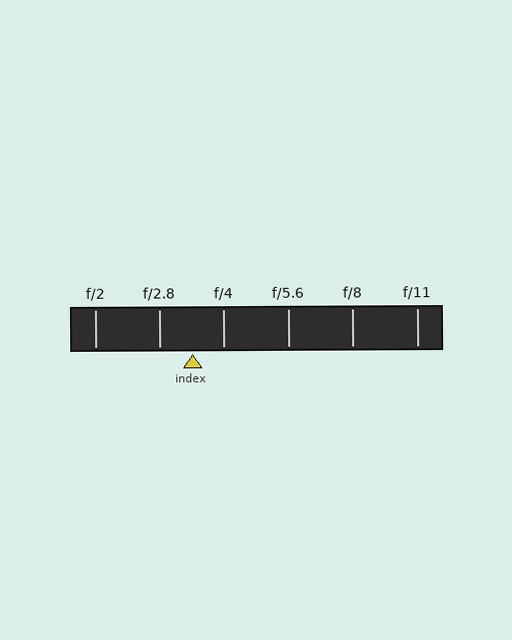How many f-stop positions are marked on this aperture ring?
There are 6 f-stop positions marked.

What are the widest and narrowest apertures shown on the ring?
The widest aperture shown is f/2 and the narrowest is f/11.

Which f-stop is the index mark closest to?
The index mark is closest to f/4.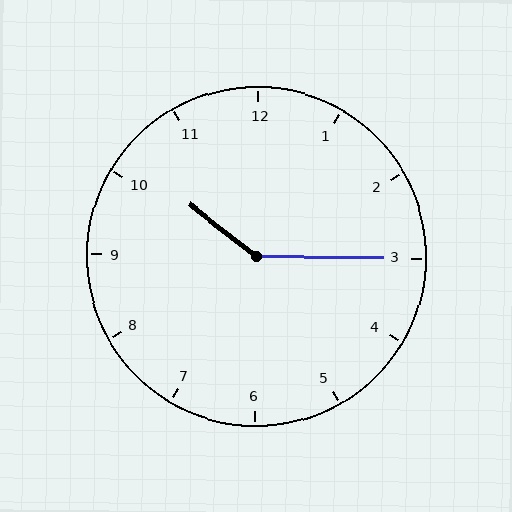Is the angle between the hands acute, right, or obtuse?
It is obtuse.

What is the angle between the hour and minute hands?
Approximately 142 degrees.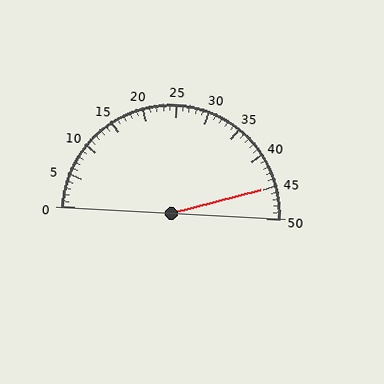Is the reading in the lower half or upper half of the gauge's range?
The reading is in the upper half of the range (0 to 50).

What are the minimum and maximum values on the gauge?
The gauge ranges from 0 to 50.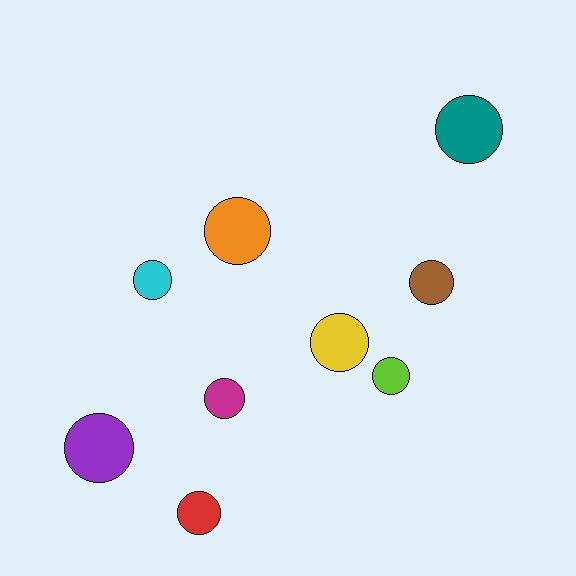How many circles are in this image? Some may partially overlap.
There are 9 circles.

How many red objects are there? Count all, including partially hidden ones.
There is 1 red object.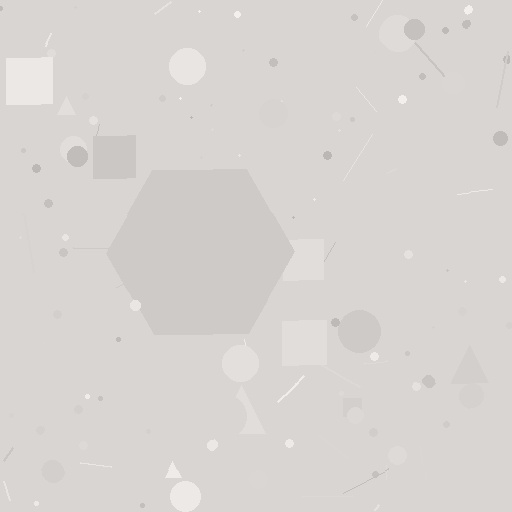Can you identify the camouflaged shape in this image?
The camouflaged shape is a hexagon.